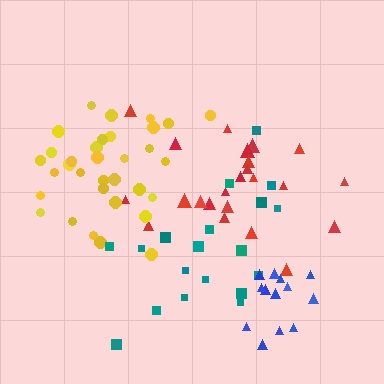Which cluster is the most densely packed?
Blue.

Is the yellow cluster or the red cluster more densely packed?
Yellow.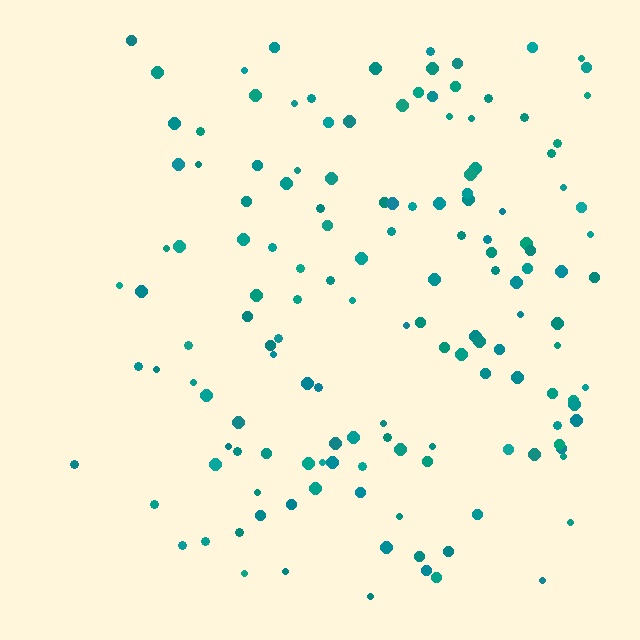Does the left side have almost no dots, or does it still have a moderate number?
Still a moderate number, just noticeably fewer than the right.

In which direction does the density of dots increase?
From left to right, with the right side densest.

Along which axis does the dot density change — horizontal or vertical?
Horizontal.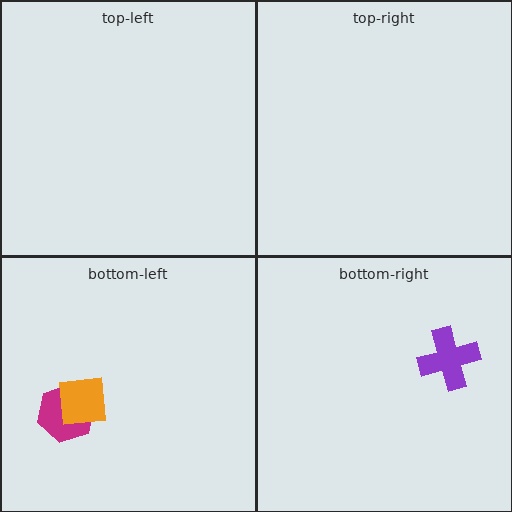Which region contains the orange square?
The bottom-left region.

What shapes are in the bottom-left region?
The magenta hexagon, the orange square.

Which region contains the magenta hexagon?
The bottom-left region.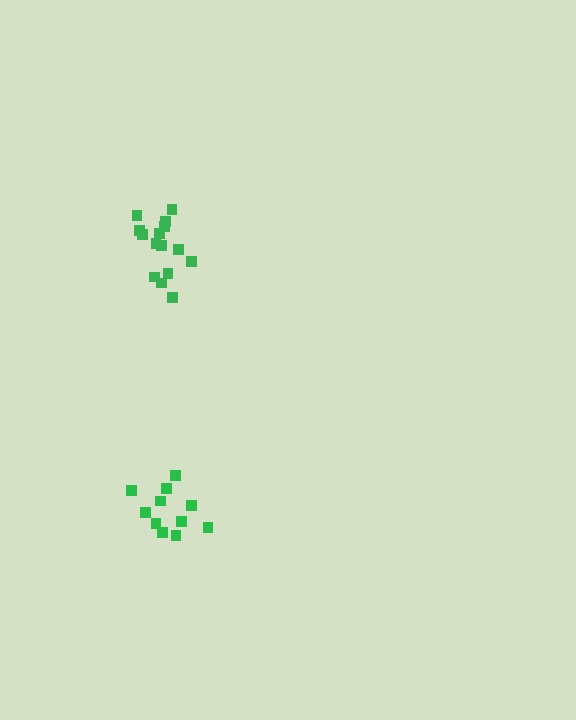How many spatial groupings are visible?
There are 2 spatial groupings.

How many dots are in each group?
Group 1: 15 dots, Group 2: 11 dots (26 total).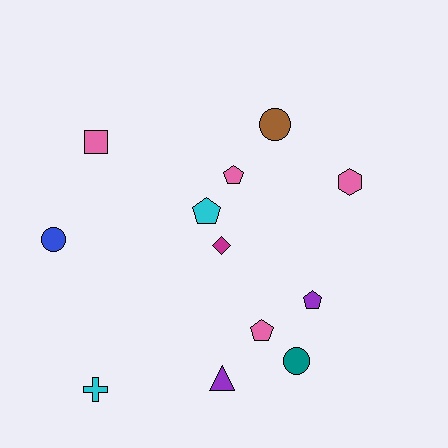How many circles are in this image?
There are 3 circles.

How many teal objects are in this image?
There is 1 teal object.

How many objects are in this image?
There are 12 objects.